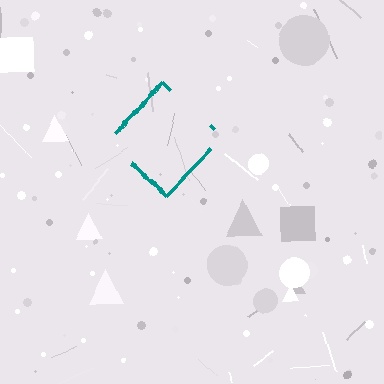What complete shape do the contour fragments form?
The contour fragments form a diamond.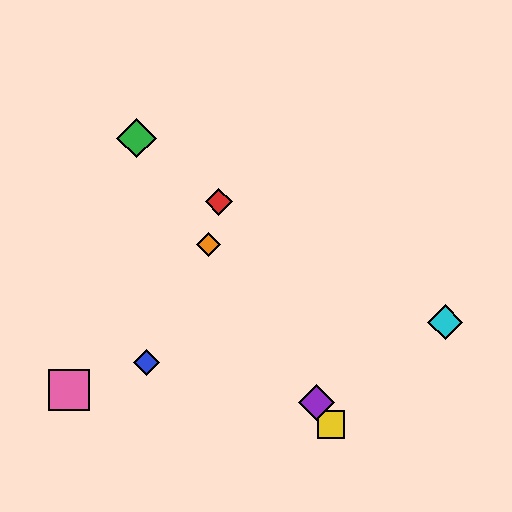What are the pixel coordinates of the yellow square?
The yellow square is at (331, 425).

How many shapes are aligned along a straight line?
4 shapes (the green diamond, the yellow square, the purple diamond, the orange diamond) are aligned along a straight line.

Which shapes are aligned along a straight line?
The green diamond, the yellow square, the purple diamond, the orange diamond are aligned along a straight line.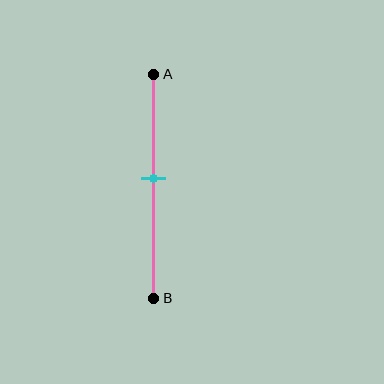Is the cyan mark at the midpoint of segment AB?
No, the mark is at about 45% from A, not at the 50% midpoint.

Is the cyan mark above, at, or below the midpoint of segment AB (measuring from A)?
The cyan mark is above the midpoint of segment AB.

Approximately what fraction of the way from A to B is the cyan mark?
The cyan mark is approximately 45% of the way from A to B.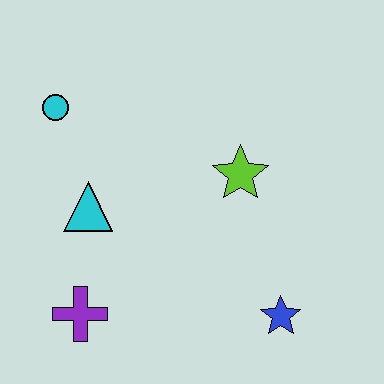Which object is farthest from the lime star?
The purple cross is farthest from the lime star.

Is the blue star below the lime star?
Yes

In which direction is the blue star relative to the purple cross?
The blue star is to the right of the purple cross.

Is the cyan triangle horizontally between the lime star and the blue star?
No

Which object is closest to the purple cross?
The cyan triangle is closest to the purple cross.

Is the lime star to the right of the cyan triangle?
Yes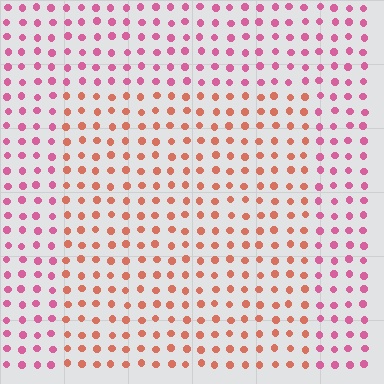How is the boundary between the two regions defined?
The boundary is defined purely by a slight shift in hue (about 39 degrees). Spacing, size, and orientation are identical on both sides.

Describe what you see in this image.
The image is filled with small pink elements in a uniform arrangement. A rectangle-shaped region is visible where the elements are tinted to a slightly different hue, forming a subtle color boundary.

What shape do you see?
I see a rectangle.